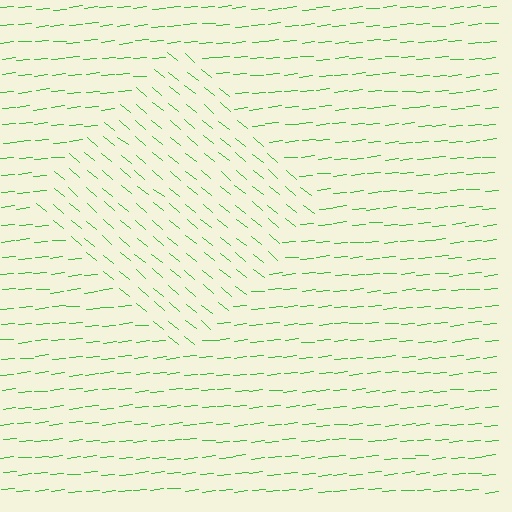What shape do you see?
I see a diamond.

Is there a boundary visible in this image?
Yes, there is a texture boundary formed by a change in line orientation.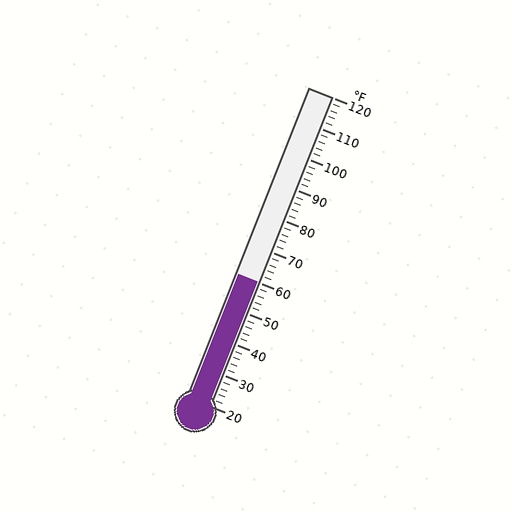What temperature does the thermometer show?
The thermometer shows approximately 60°F.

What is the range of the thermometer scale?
The thermometer scale ranges from 20°F to 120°F.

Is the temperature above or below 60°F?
The temperature is at 60°F.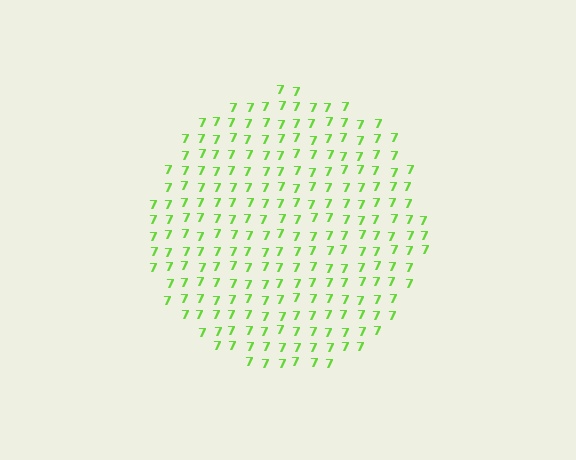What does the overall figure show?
The overall figure shows a circle.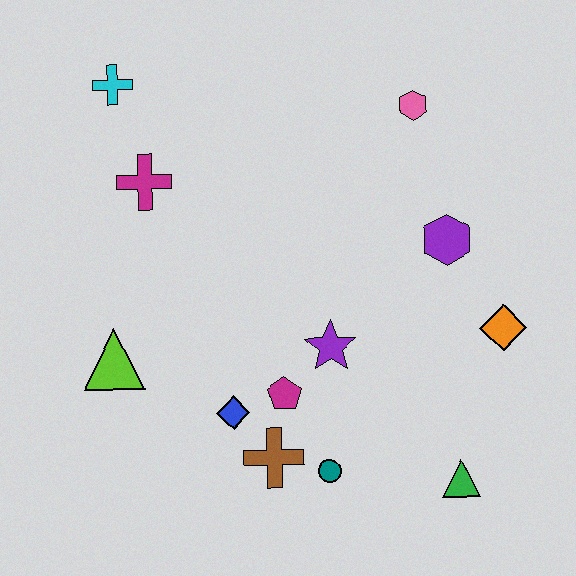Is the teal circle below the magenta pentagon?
Yes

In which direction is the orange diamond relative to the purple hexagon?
The orange diamond is below the purple hexagon.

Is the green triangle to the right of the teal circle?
Yes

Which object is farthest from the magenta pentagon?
The cyan cross is farthest from the magenta pentagon.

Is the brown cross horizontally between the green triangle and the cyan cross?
Yes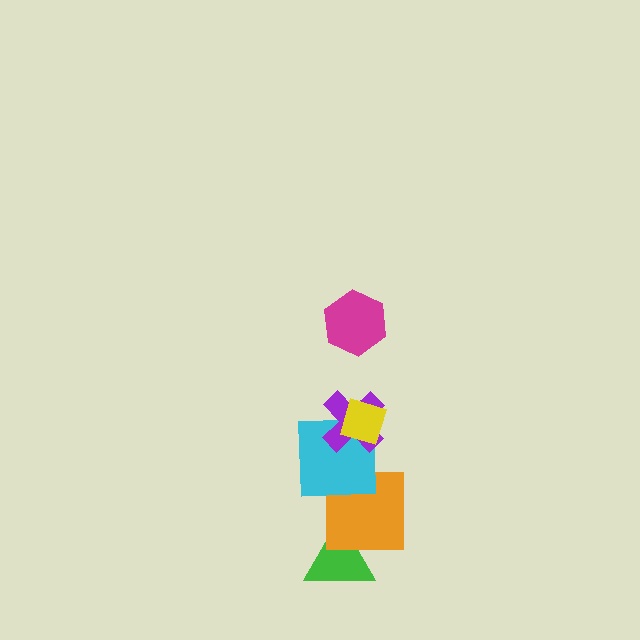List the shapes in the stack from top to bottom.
From top to bottom: the magenta hexagon, the yellow diamond, the purple cross, the cyan square, the orange square, the green triangle.